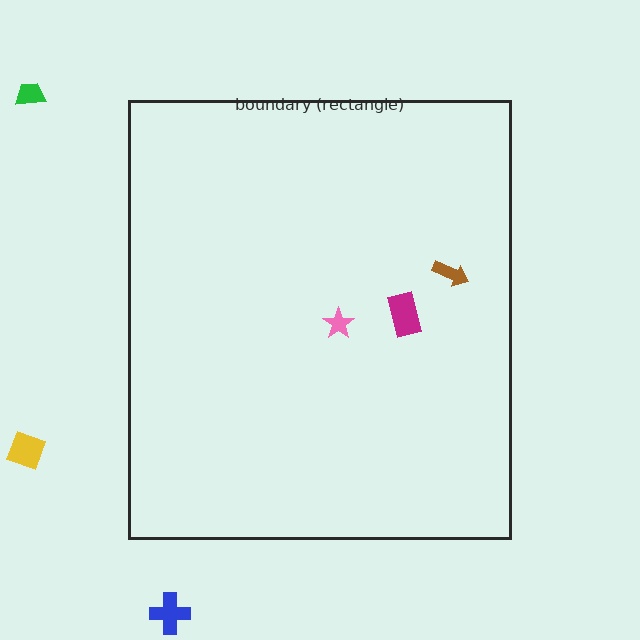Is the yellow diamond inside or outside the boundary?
Outside.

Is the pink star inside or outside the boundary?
Inside.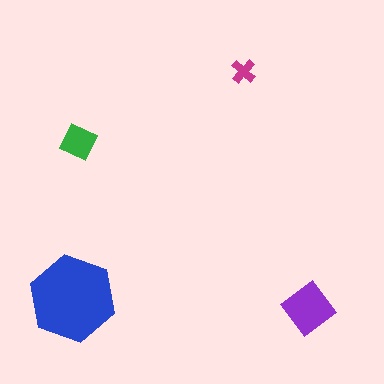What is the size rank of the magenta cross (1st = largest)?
4th.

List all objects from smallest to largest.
The magenta cross, the green diamond, the purple diamond, the blue hexagon.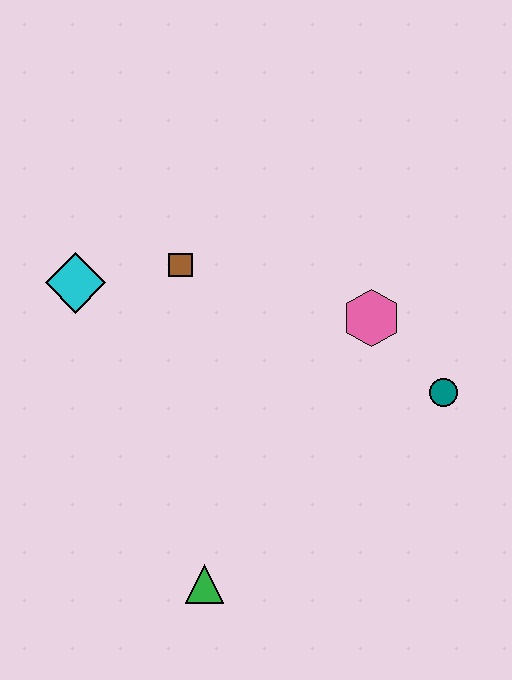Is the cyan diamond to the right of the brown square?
No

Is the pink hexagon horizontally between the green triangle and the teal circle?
Yes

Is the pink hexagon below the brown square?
Yes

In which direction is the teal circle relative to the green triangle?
The teal circle is to the right of the green triangle.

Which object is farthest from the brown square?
The green triangle is farthest from the brown square.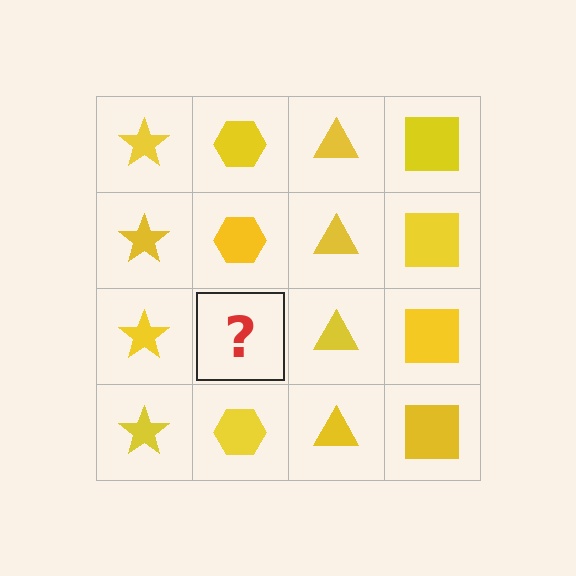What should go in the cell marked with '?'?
The missing cell should contain a yellow hexagon.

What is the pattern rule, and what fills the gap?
The rule is that each column has a consistent shape. The gap should be filled with a yellow hexagon.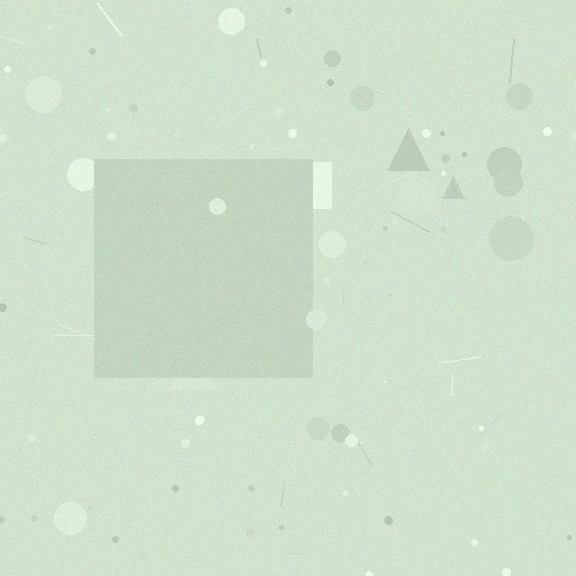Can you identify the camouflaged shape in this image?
The camouflaged shape is a square.